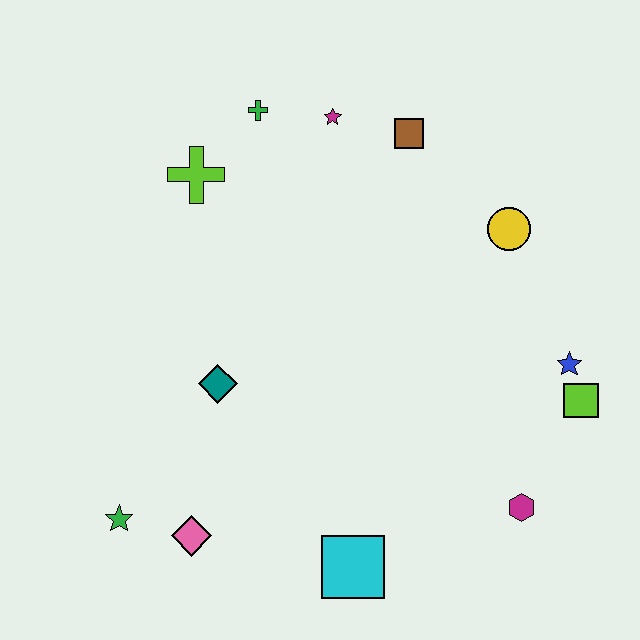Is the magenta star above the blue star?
Yes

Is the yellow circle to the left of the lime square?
Yes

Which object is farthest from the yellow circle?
The green star is farthest from the yellow circle.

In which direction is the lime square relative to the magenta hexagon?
The lime square is above the magenta hexagon.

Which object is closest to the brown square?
The magenta star is closest to the brown square.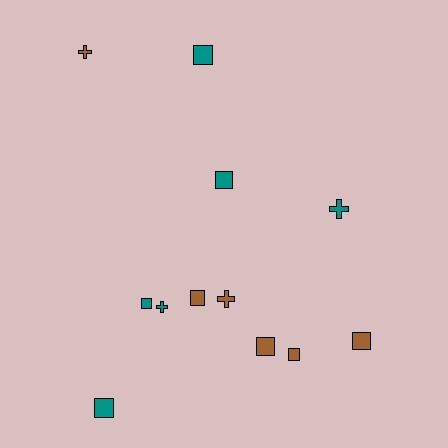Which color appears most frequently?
Brown, with 6 objects.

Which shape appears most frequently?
Square, with 8 objects.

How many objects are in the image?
There are 12 objects.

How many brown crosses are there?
There are 2 brown crosses.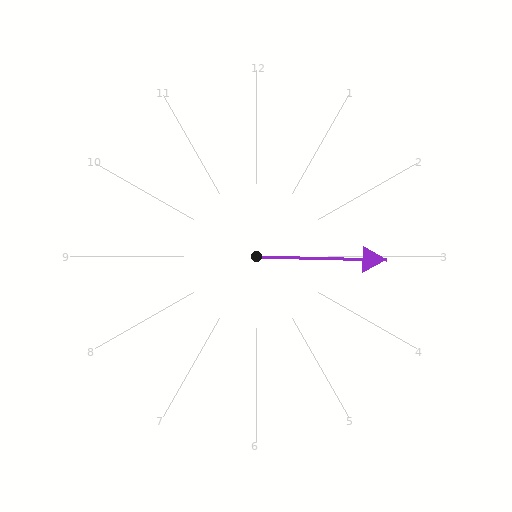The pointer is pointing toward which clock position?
Roughly 3 o'clock.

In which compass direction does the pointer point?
East.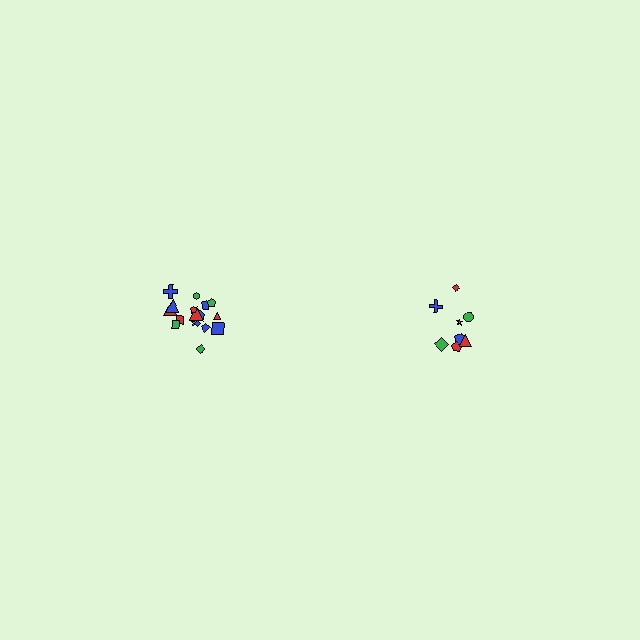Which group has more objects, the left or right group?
The left group.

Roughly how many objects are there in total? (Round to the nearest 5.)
Roughly 25 objects in total.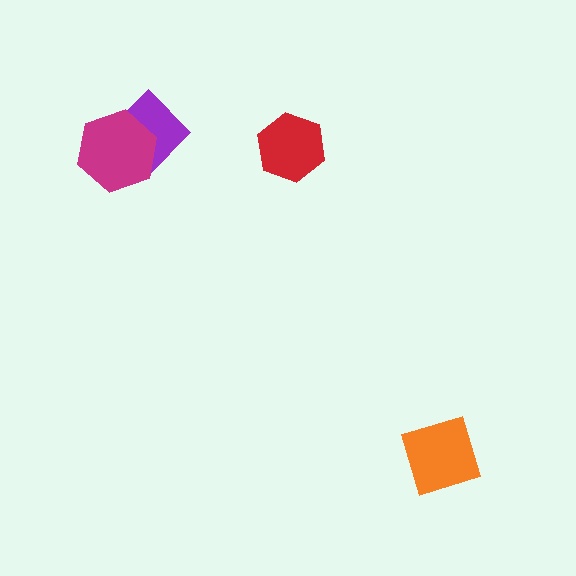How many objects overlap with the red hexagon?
0 objects overlap with the red hexagon.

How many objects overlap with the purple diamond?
1 object overlaps with the purple diamond.